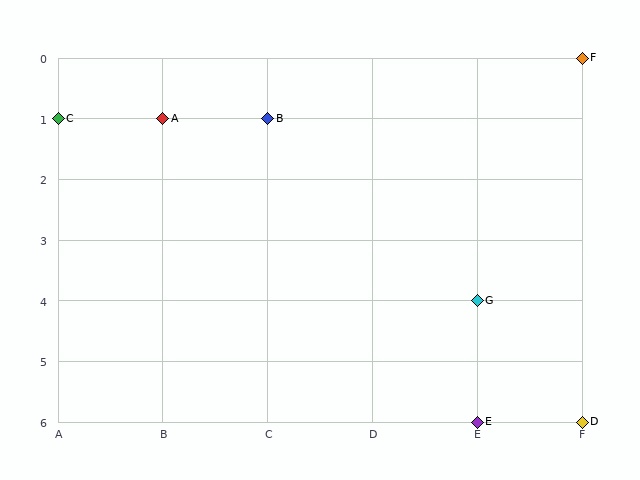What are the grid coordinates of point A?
Point A is at grid coordinates (B, 1).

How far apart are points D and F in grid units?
Points D and F are 6 rows apart.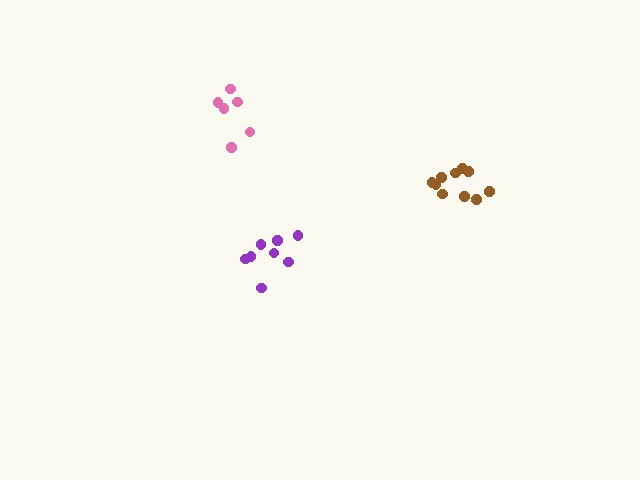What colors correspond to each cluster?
The clusters are colored: brown, purple, pink.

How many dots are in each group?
Group 1: 10 dots, Group 2: 8 dots, Group 3: 6 dots (24 total).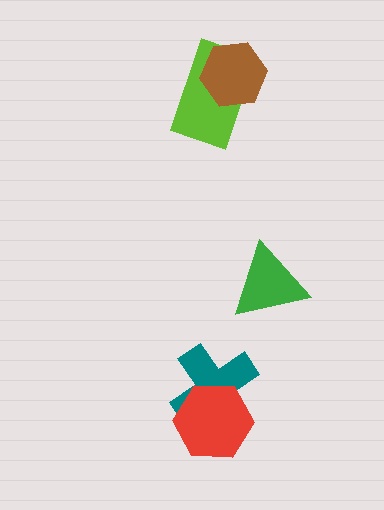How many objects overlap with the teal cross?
1 object overlaps with the teal cross.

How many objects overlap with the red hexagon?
1 object overlaps with the red hexagon.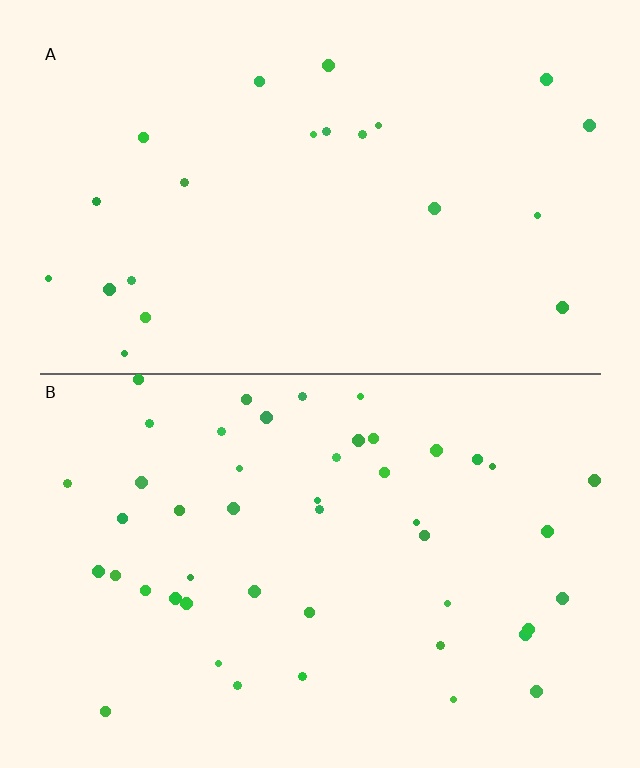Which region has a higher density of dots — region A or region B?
B (the bottom).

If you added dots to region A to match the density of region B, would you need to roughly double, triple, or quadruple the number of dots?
Approximately double.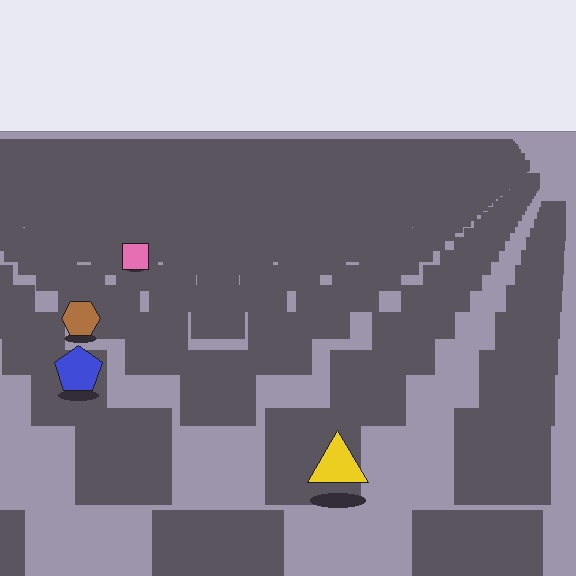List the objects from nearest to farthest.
From nearest to farthest: the yellow triangle, the blue pentagon, the brown hexagon, the pink square.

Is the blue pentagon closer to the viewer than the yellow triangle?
No. The yellow triangle is closer — you can tell from the texture gradient: the ground texture is coarser near it.